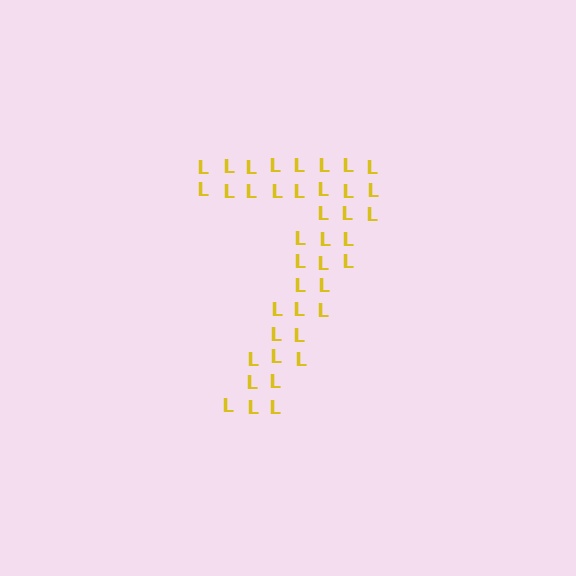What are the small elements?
The small elements are letter L's.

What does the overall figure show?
The overall figure shows the digit 7.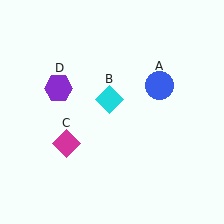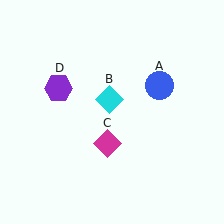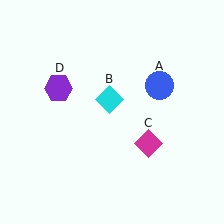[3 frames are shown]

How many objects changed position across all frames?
1 object changed position: magenta diamond (object C).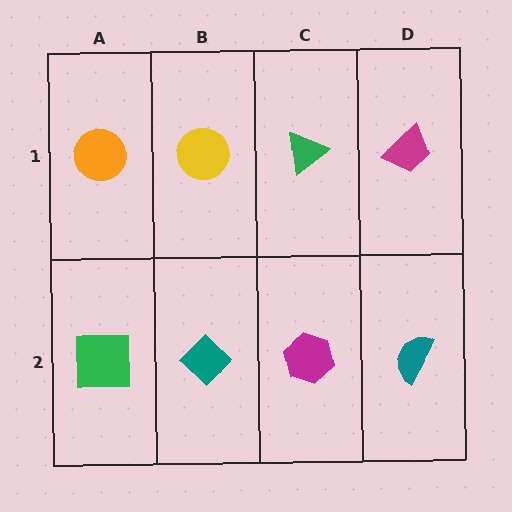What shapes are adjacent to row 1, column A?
A green square (row 2, column A), a yellow circle (row 1, column B).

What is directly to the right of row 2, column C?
A teal semicircle.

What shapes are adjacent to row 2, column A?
An orange circle (row 1, column A), a teal diamond (row 2, column B).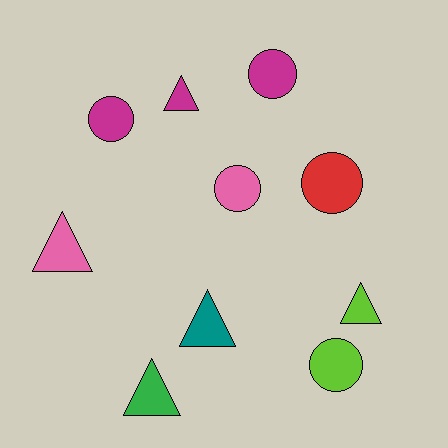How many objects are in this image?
There are 10 objects.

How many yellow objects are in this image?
There are no yellow objects.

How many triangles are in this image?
There are 5 triangles.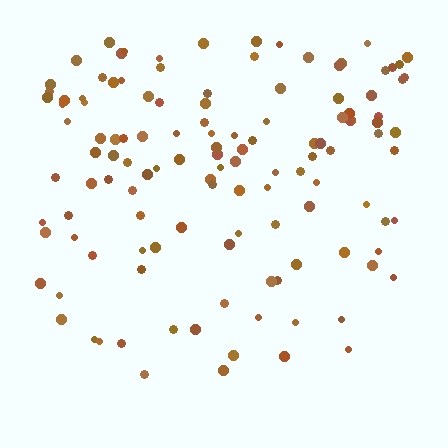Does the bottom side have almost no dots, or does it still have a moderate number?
Still a moderate number, just noticeably fewer than the top.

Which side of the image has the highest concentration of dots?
The top.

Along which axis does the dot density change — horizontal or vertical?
Vertical.